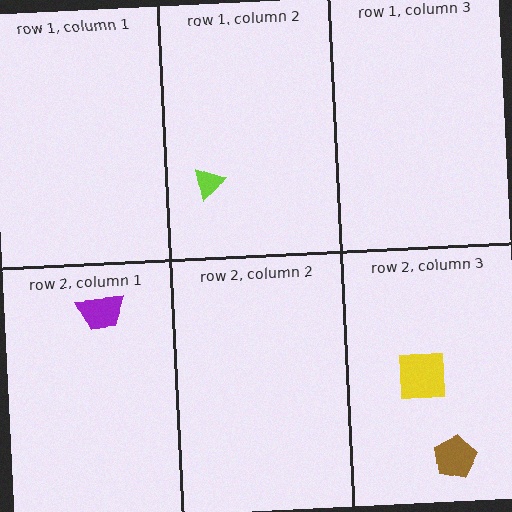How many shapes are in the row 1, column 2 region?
1.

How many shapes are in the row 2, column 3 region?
2.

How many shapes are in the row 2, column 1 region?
1.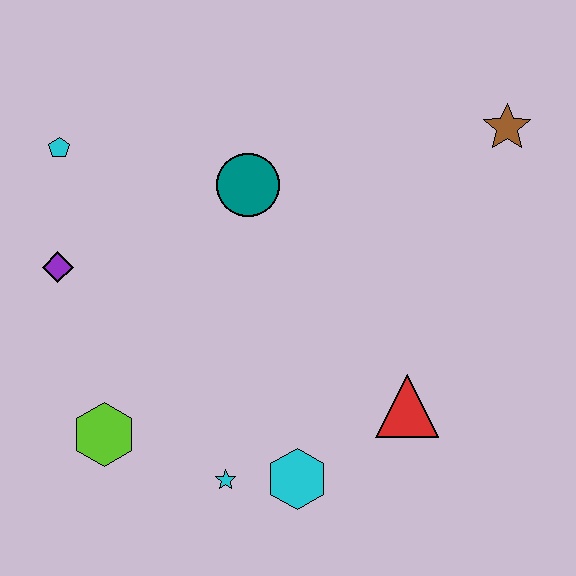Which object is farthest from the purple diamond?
The brown star is farthest from the purple diamond.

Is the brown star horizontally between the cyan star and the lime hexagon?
No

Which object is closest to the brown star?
The teal circle is closest to the brown star.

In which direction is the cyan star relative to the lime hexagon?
The cyan star is to the right of the lime hexagon.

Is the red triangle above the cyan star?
Yes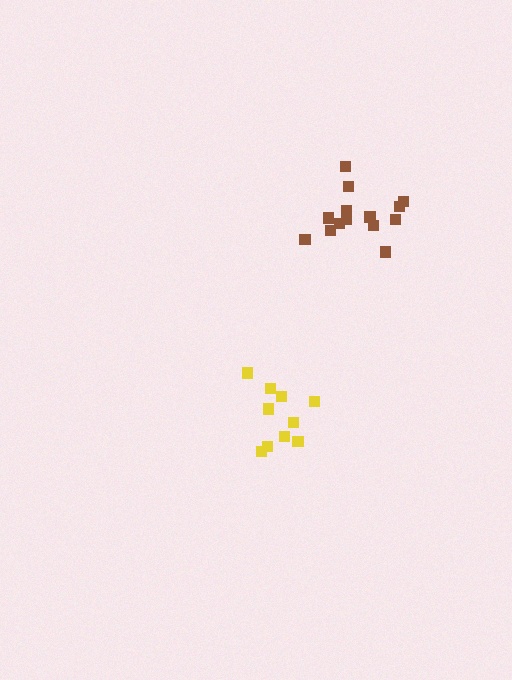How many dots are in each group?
Group 1: 10 dots, Group 2: 14 dots (24 total).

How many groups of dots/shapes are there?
There are 2 groups.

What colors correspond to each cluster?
The clusters are colored: yellow, brown.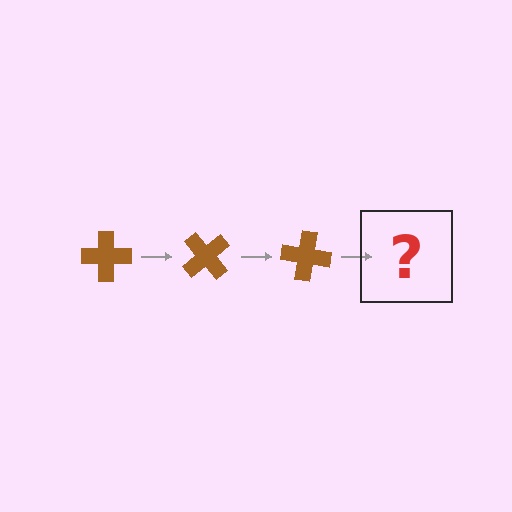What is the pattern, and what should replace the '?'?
The pattern is that the cross rotates 50 degrees each step. The '?' should be a brown cross rotated 150 degrees.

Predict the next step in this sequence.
The next step is a brown cross rotated 150 degrees.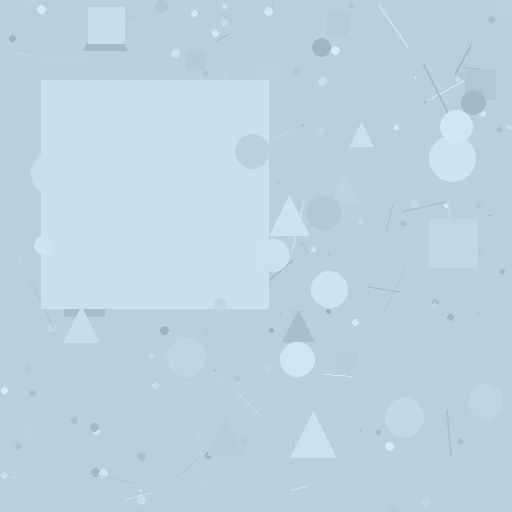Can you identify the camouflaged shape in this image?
The camouflaged shape is a square.